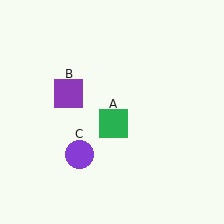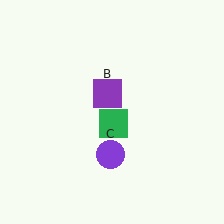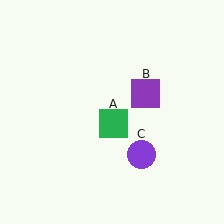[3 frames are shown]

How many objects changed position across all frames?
2 objects changed position: purple square (object B), purple circle (object C).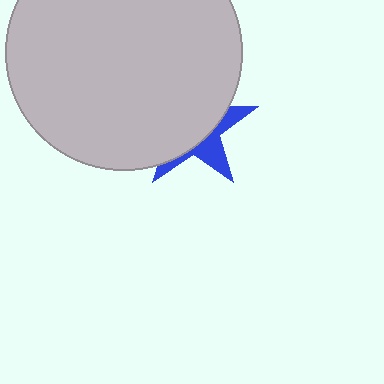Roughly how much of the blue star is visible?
A small part of it is visible (roughly 33%).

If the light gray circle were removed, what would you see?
You would see the complete blue star.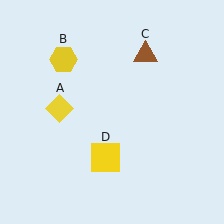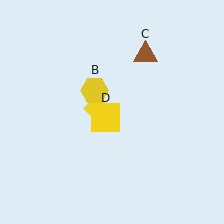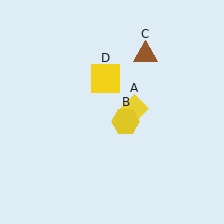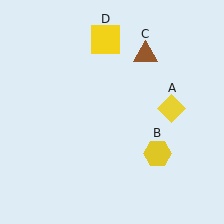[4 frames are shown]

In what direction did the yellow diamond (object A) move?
The yellow diamond (object A) moved right.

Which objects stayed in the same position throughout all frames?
Brown triangle (object C) remained stationary.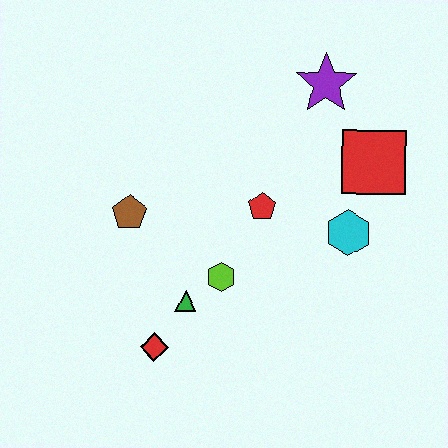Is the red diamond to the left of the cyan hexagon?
Yes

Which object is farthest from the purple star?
The red diamond is farthest from the purple star.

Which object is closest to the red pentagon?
The lime hexagon is closest to the red pentagon.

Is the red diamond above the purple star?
No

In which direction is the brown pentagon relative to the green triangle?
The brown pentagon is above the green triangle.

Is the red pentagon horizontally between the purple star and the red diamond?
Yes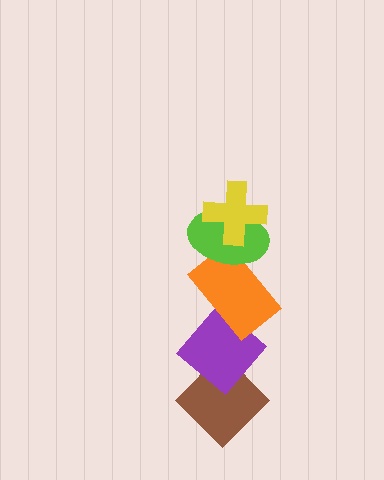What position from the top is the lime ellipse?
The lime ellipse is 2nd from the top.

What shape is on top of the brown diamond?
The purple diamond is on top of the brown diamond.